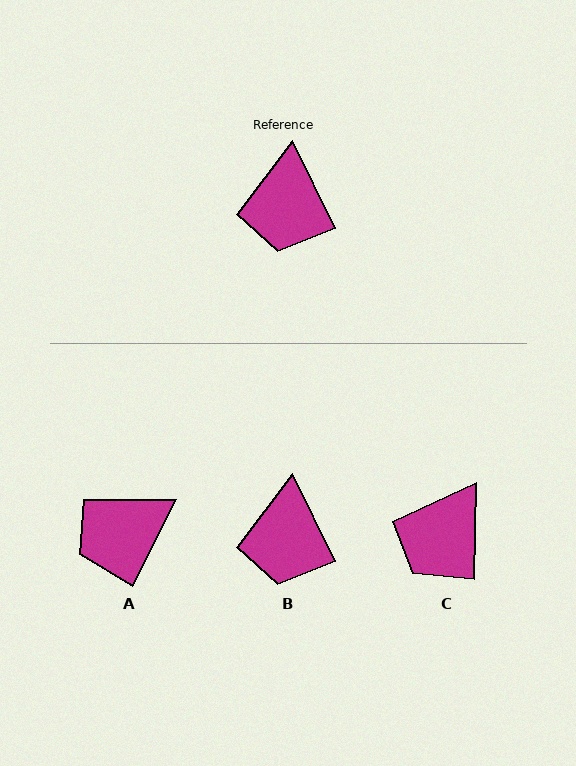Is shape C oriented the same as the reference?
No, it is off by about 27 degrees.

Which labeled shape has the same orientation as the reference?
B.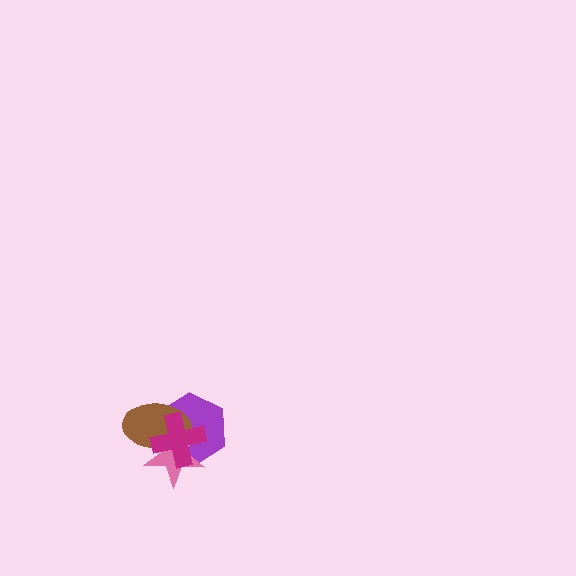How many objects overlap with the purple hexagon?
3 objects overlap with the purple hexagon.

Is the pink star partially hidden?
Yes, it is partially covered by another shape.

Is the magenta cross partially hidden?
No, no other shape covers it.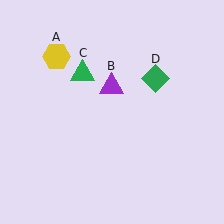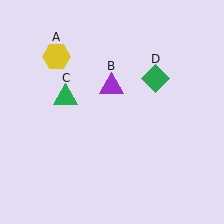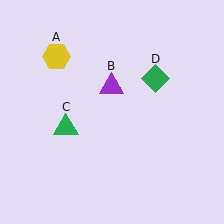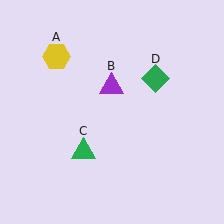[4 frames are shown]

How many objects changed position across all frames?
1 object changed position: green triangle (object C).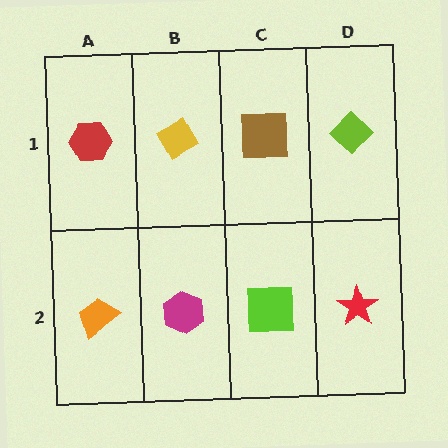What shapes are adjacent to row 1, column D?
A red star (row 2, column D), a brown square (row 1, column C).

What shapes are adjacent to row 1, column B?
A magenta hexagon (row 2, column B), a red hexagon (row 1, column A), a brown square (row 1, column C).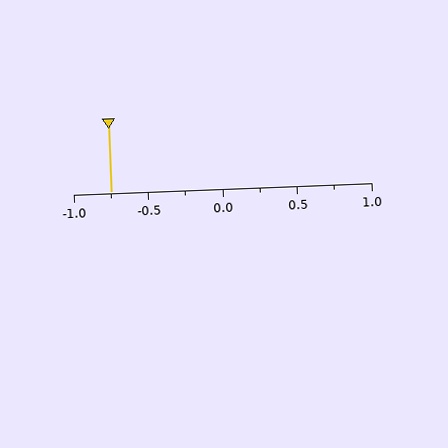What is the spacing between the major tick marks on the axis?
The major ticks are spaced 0.5 apart.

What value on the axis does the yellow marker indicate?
The marker indicates approximately -0.75.